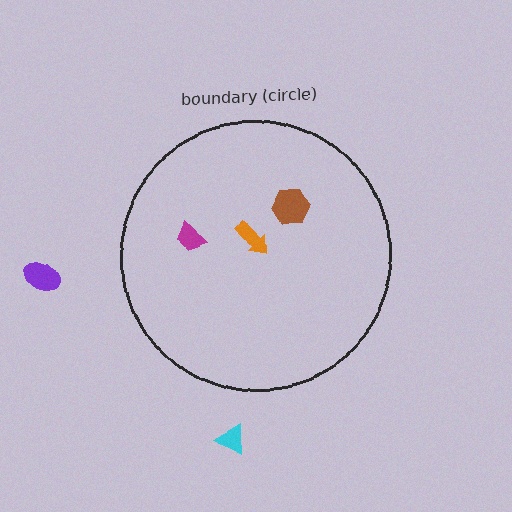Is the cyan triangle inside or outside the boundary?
Outside.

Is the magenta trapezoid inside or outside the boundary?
Inside.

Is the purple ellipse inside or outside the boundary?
Outside.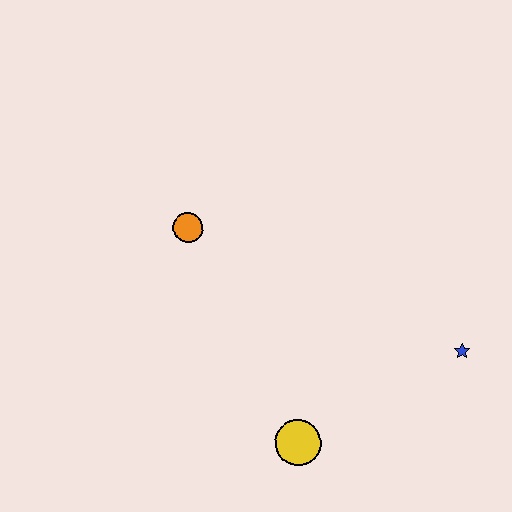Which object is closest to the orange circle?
The yellow circle is closest to the orange circle.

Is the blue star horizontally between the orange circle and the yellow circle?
No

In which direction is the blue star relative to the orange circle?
The blue star is to the right of the orange circle.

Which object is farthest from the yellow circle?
The orange circle is farthest from the yellow circle.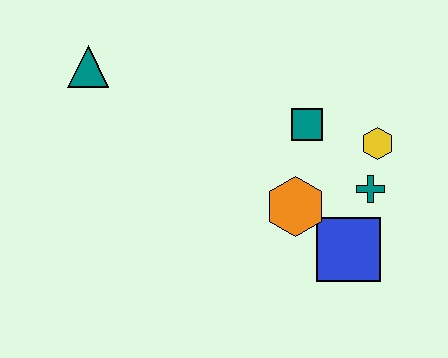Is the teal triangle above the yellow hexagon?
Yes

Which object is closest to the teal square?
The yellow hexagon is closest to the teal square.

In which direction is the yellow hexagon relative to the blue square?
The yellow hexagon is above the blue square.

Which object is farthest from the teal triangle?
The blue square is farthest from the teal triangle.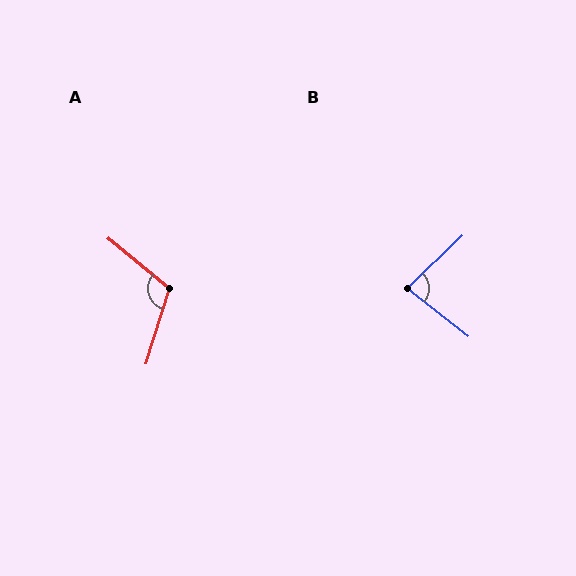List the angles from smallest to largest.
B (82°), A (112°).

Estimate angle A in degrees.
Approximately 112 degrees.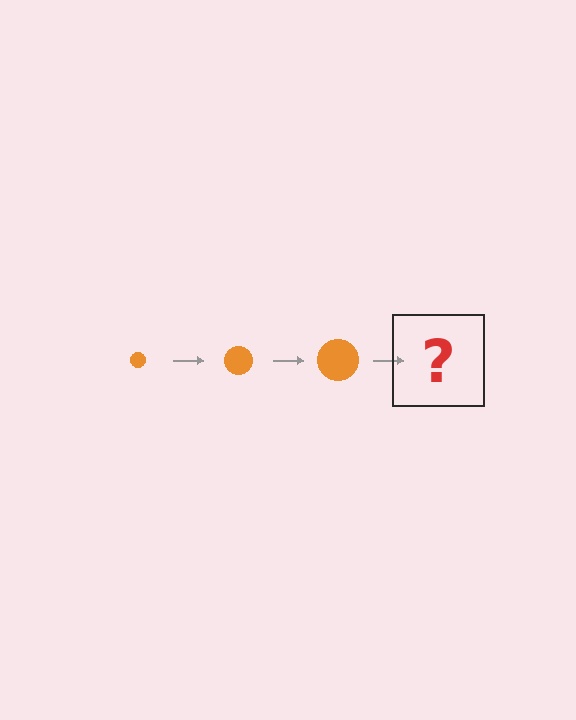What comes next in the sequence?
The next element should be an orange circle, larger than the previous one.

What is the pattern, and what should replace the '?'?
The pattern is that the circle gets progressively larger each step. The '?' should be an orange circle, larger than the previous one.